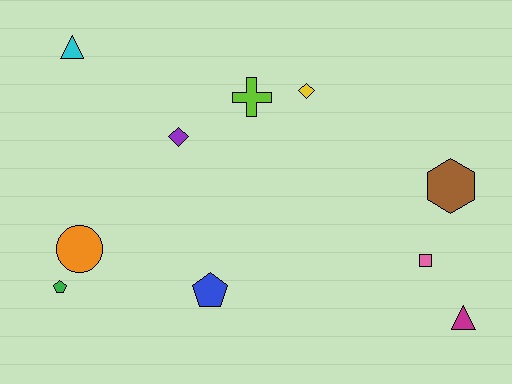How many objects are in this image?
There are 10 objects.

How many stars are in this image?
There are no stars.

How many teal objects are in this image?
There are no teal objects.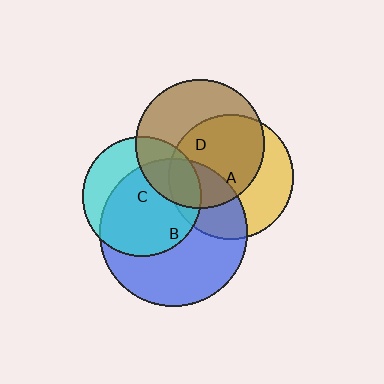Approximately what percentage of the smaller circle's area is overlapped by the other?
Approximately 30%.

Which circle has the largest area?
Circle B (blue).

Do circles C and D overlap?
Yes.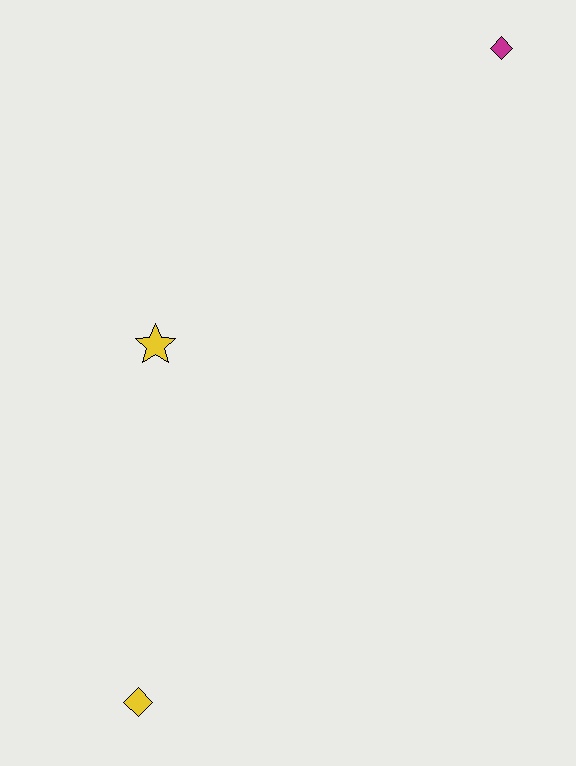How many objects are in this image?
There are 3 objects.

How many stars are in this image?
There is 1 star.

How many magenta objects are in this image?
There is 1 magenta object.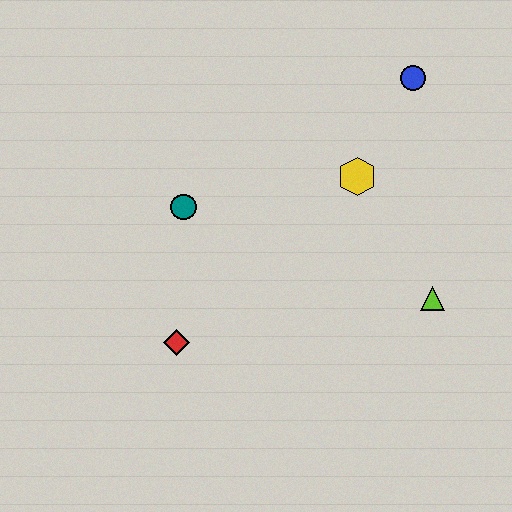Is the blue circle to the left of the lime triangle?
Yes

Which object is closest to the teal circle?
The red diamond is closest to the teal circle.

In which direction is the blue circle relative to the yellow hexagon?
The blue circle is above the yellow hexagon.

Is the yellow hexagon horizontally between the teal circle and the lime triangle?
Yes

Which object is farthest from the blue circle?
The red diamond is farthest from the blue circle.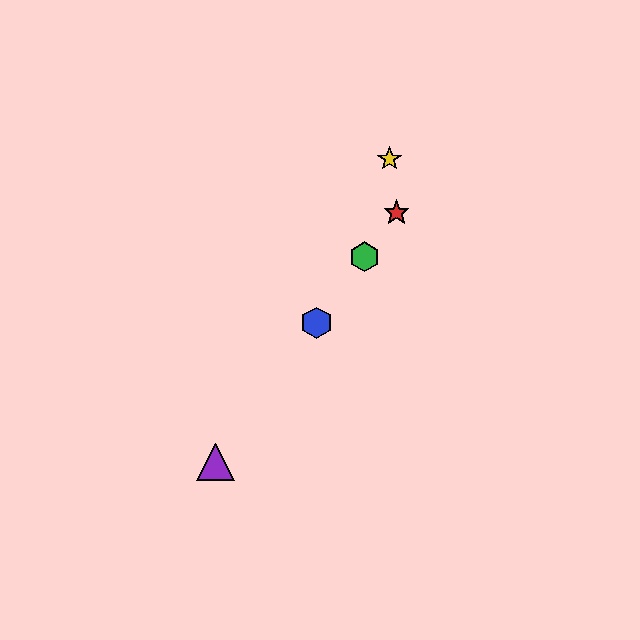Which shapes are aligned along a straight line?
The red star, the blue hexagon, the green hexagon, the purple triangle are aligned along a straight line.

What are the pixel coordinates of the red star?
The red star is at (396, 213).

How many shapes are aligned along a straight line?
4 shapes (the red star, the blue hexagon, the green hexagon, the purple triangle) are aligned along a straight line.